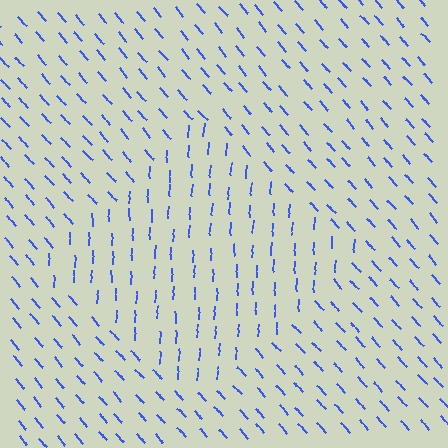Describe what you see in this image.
The image is filled with small blue line segments. A diamond region in the image has lines oriented differently from the surrounding lines, creating a visible texture boundary.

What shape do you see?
I see a diamond.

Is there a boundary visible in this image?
Yes, there is a texture boundary formed by a change in line orientation.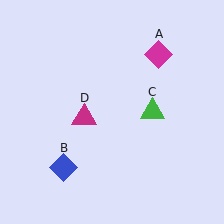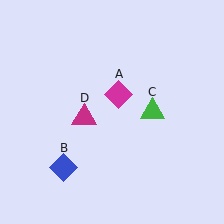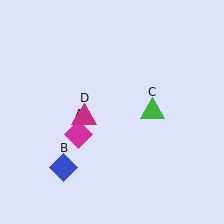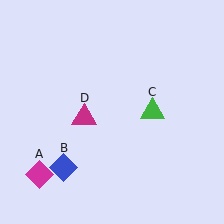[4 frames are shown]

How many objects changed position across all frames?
1 object changed position: magenta diamond (object A).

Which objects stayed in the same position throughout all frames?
Blue diamond (object B) and green triangle (object C) and magenta triangle (object D) remained stationary.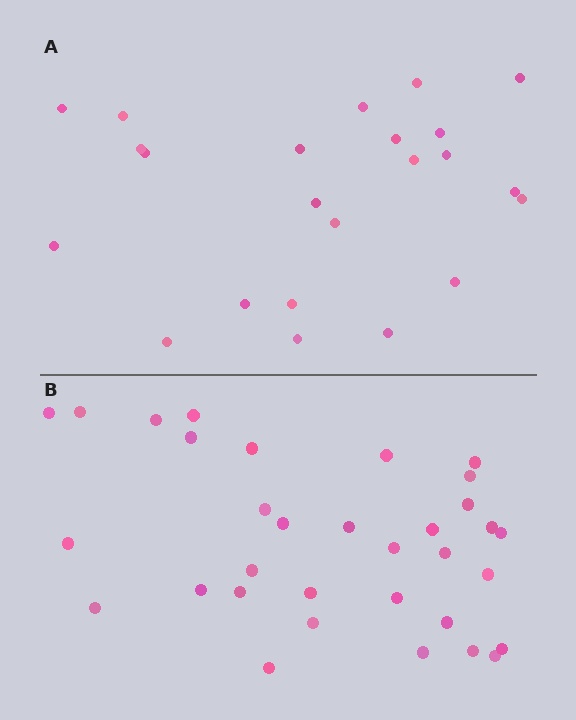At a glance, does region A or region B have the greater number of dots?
Region B (the bottom region) has more dots.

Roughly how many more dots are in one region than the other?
Region B has roughly 10 or so more dots than region A.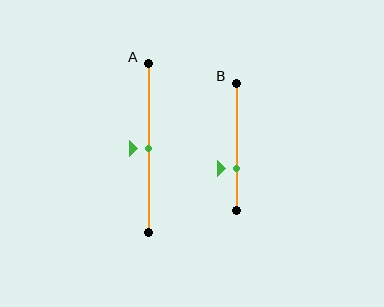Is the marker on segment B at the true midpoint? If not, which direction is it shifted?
No, the marker on segment B is shifted downward by about 17% of the segment length.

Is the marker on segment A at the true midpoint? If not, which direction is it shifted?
Yes, the marker on segment A is at the true midpoint.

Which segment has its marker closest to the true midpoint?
Segment A has its marker closest to the true midpoint.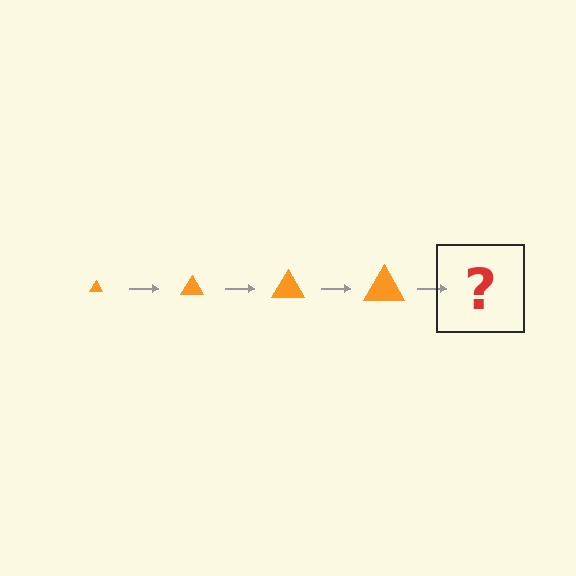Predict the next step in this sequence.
The next step is an orange triangle, larger than the previous one.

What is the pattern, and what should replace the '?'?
The pattern is that the triangle gets progressively larger each step. The '?' should be an orange triangle, larger than the previous one.